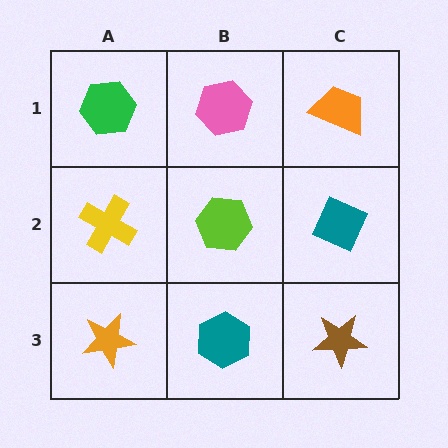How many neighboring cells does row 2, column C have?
3.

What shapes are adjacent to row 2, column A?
A green hexagon (row 1, column A), an orange star (row 3, column A), a lime hexagon (row 2, column B).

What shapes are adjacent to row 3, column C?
A teal diamond (row 2, column C), a teal hexagon (row 3, column B).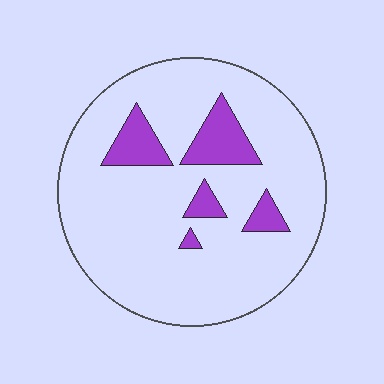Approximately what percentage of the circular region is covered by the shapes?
Approximately 15%.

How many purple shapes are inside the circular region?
5.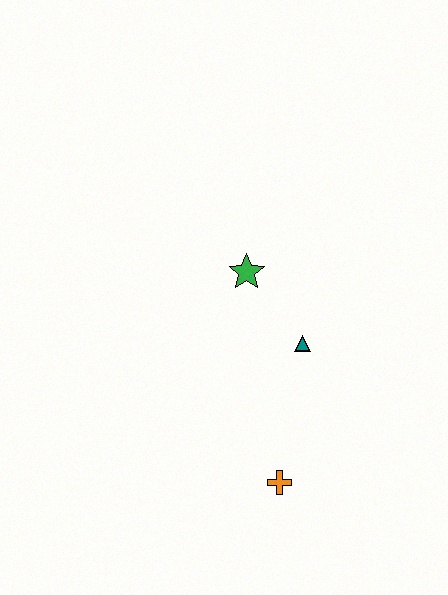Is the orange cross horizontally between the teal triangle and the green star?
Yes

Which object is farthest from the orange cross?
The green star is farthest from the orange cross.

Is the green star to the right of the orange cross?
No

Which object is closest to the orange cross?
The teal triangle is closest to the orange cross.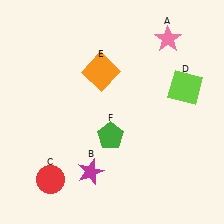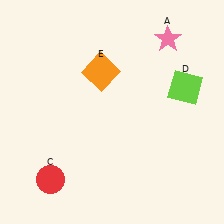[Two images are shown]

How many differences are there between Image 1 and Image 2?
There are 2 differences between the two images.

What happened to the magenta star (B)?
The magenta star (B) was removed in Image 2. It was in the bottom-left area of Image 1.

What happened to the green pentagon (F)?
The green pentagon (F) was removed in Image 2. It was in the bottom-left area of Image 1.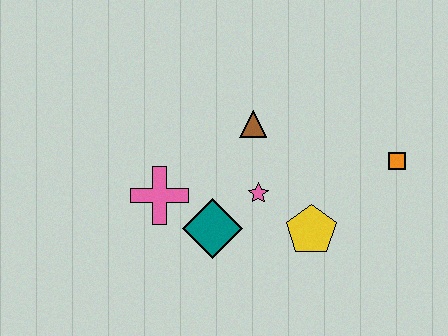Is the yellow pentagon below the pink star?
Yes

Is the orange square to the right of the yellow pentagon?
Yes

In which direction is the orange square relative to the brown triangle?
The orange square is to the right of the brown triangle.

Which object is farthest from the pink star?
The orange square is farthest from the pink star.